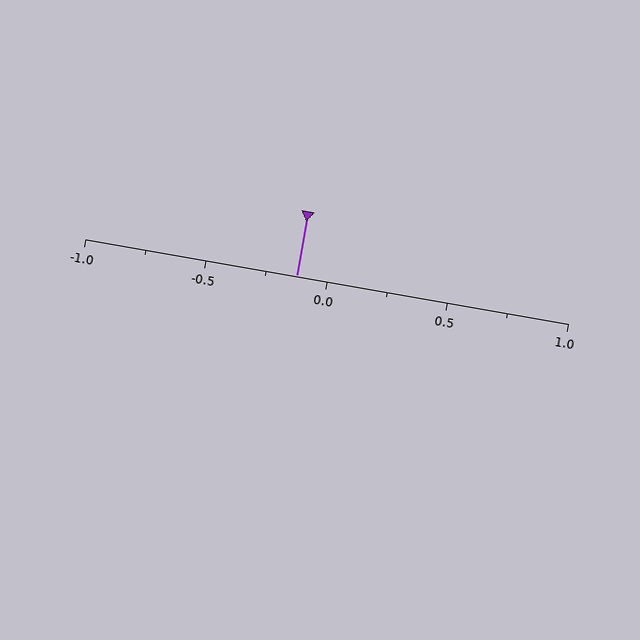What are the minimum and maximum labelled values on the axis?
The axis runs from -1.0 to 1.0.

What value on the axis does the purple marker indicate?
The marker indicates approximately -0.12.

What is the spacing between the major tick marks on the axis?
The major ticks are spaced 0.5 apart.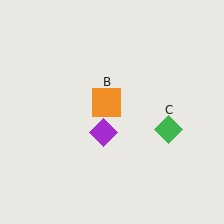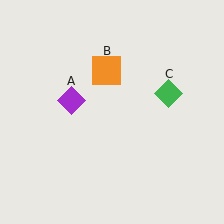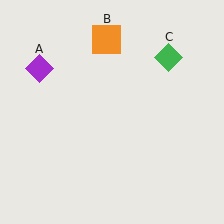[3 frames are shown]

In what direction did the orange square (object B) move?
The orange square (object B) moved up.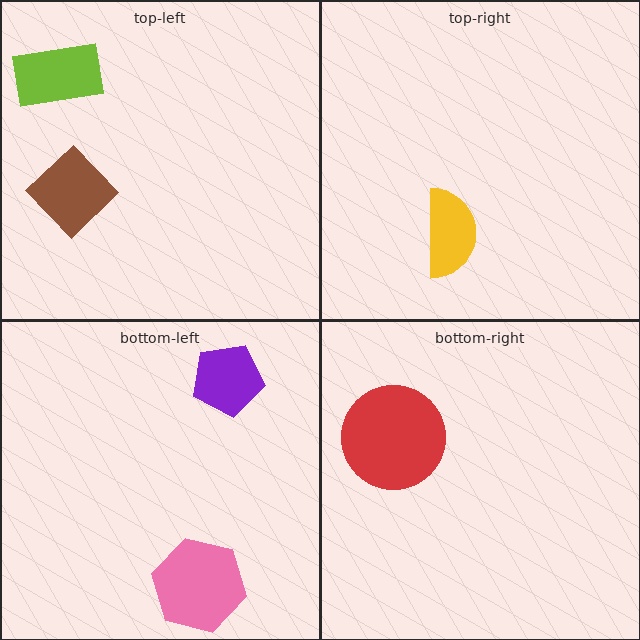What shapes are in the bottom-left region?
The pink hexagon, the purple pentagon.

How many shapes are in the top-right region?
1.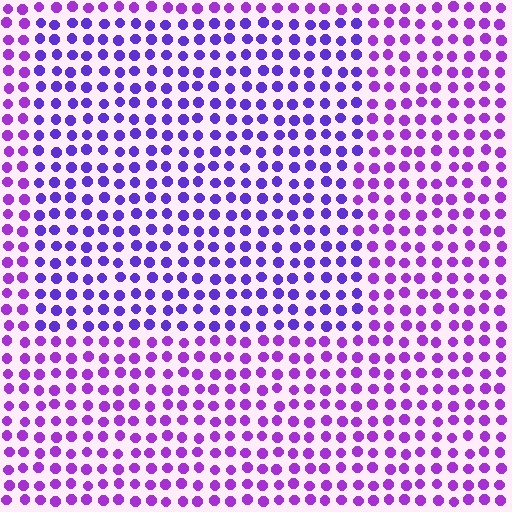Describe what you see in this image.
The image is filled with small purple elements in a uniform arrangement. A rectangle-shaped region is visible where the elements are tinted to a slightly different hue, forming a subtle color boundary.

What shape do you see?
I see a rectangle.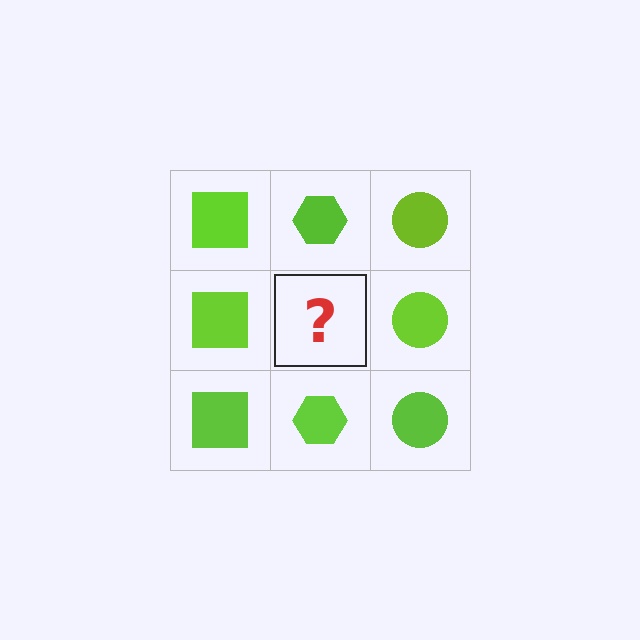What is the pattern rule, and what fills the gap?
The rule is that each column has a consistent shape. The gap should be filled with a lime hexagon.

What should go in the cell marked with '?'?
The missing cell should contain a lime hexagon.